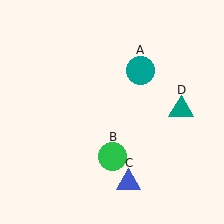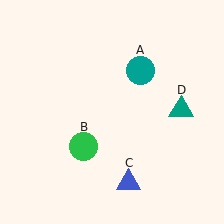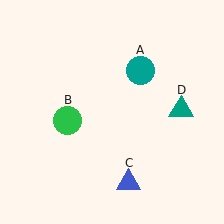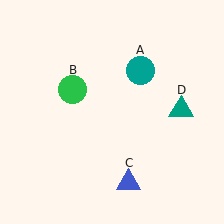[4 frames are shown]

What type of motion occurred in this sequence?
The green circle (object B) rotated clockwise around the center of the scene.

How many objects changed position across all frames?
1 object changed position: green circle (object B).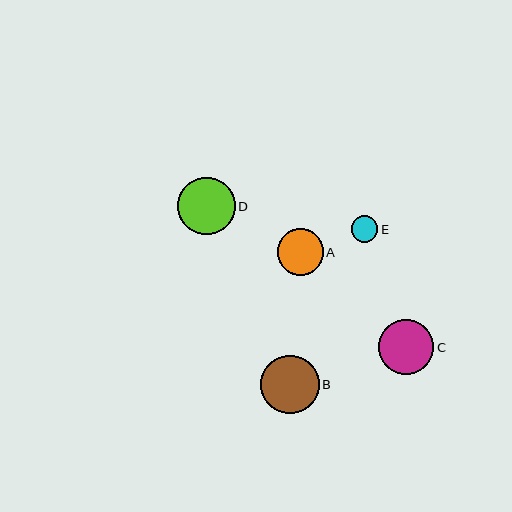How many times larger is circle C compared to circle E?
Circle C is approximately 2.1 times the size of circle E.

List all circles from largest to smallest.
From largest to smallest: B, D, C, A, E.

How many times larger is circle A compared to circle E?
Circle A is approximately 1.7 times the size of circle E.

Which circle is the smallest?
Circle E is the smallest with a size of approximately 27 pixels.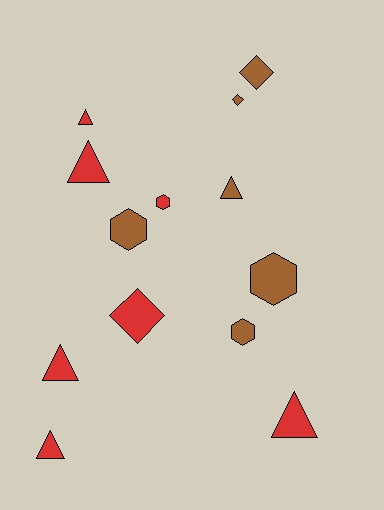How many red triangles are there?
There are 5 red triangles.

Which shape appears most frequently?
Triangle, with 6 objects.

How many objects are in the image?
There are 13 objects.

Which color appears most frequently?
Red, with 7 objects.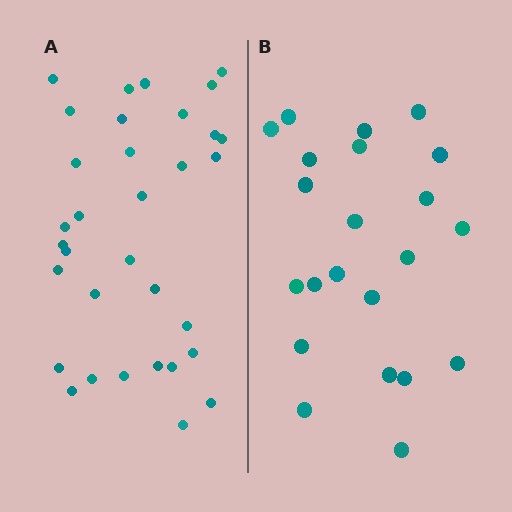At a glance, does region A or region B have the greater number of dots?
Region A (the left region) has more dots.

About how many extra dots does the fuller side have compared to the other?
Region A has roughly 12 or so more dots than region B.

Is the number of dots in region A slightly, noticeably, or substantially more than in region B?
Region A has substantially more. The ratio is roughly 1.5 to 1.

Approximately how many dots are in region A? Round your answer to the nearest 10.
About 30 dots. (The exact count is 33, which rounds to 30.)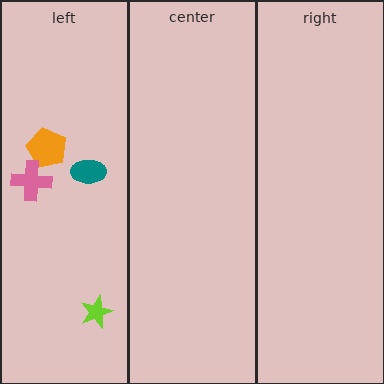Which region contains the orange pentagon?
The left region.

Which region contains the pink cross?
The left region.